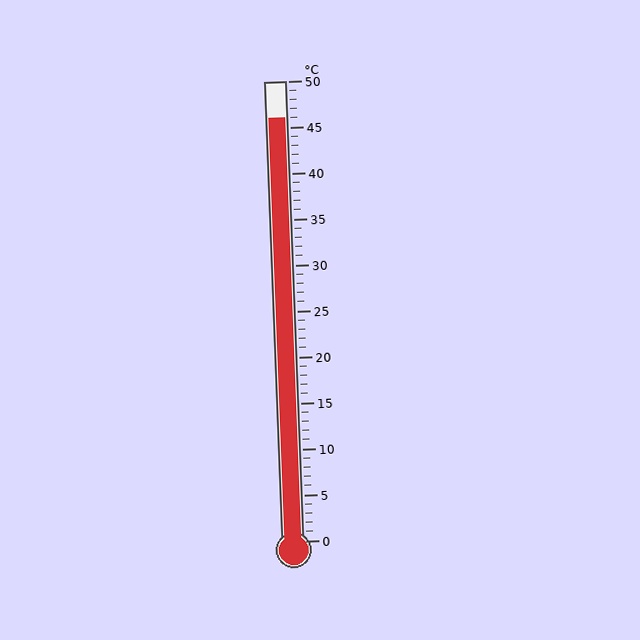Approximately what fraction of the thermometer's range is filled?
The thermometer is filled to approximately 90% of its range.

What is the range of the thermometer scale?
The thermometer scale ranges from 0°C to 50°C.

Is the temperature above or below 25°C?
The temperature is above 25°C.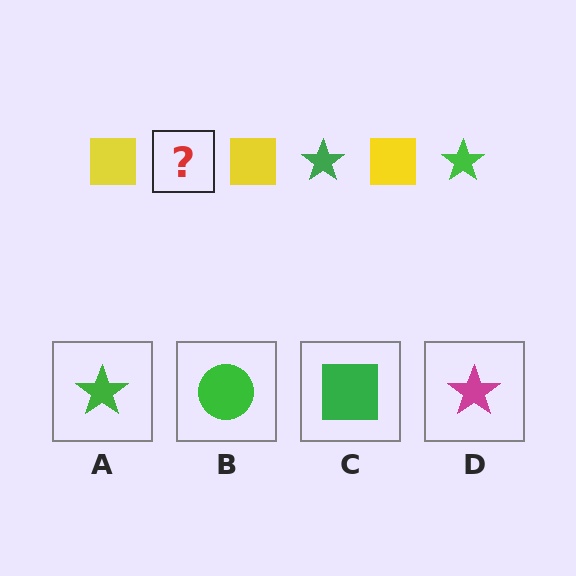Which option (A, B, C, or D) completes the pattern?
A.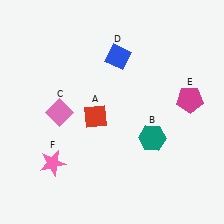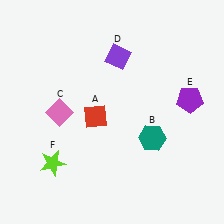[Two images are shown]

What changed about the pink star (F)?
In Image 1, F is pink. In Image 2, it changed to lime.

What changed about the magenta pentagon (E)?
In Image 1, E is magenta. In Image 2, it changed to purple.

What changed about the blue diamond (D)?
In Image 1, D is blue. In Image 2, it changed to purple.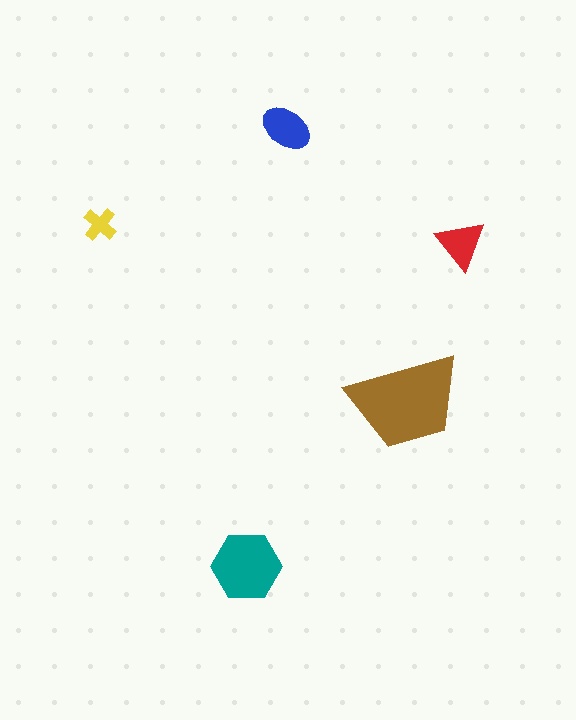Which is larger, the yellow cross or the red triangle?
The red triangle.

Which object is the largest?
The brown trapezoid.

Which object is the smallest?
The yellow cross.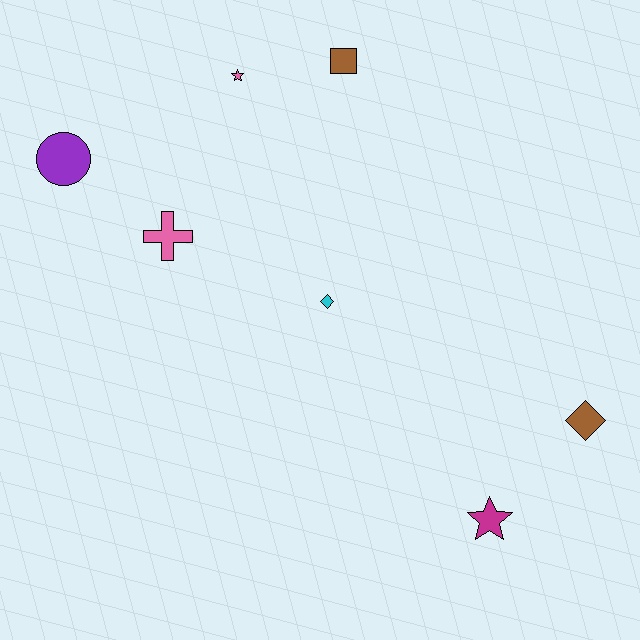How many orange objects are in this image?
There are no orange objects.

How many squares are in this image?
There is 1 square.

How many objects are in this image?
There are 7 objects.